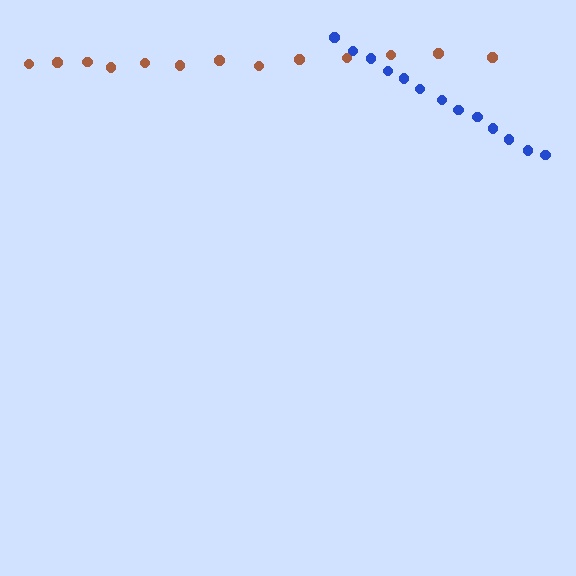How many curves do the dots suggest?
There are 2 distinct paths.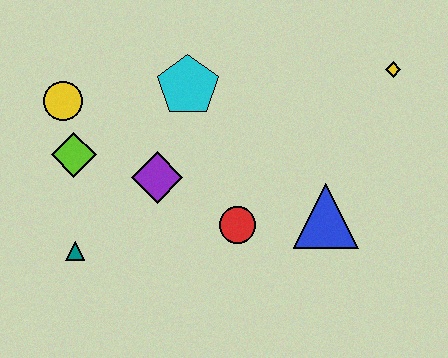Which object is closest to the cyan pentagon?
The purple diamond is closest to the cyan pentagon.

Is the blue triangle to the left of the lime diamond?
No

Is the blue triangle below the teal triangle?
No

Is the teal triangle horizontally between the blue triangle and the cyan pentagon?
No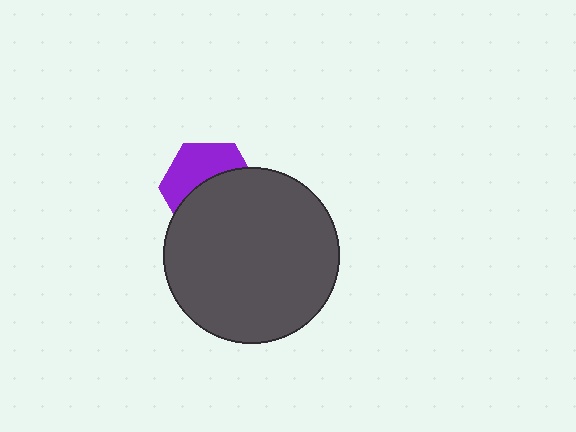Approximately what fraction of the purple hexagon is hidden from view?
Roughly 56% of the purple hexagon is hidden behind the dark gray circle.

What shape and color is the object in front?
The object in front is a dark gray circle.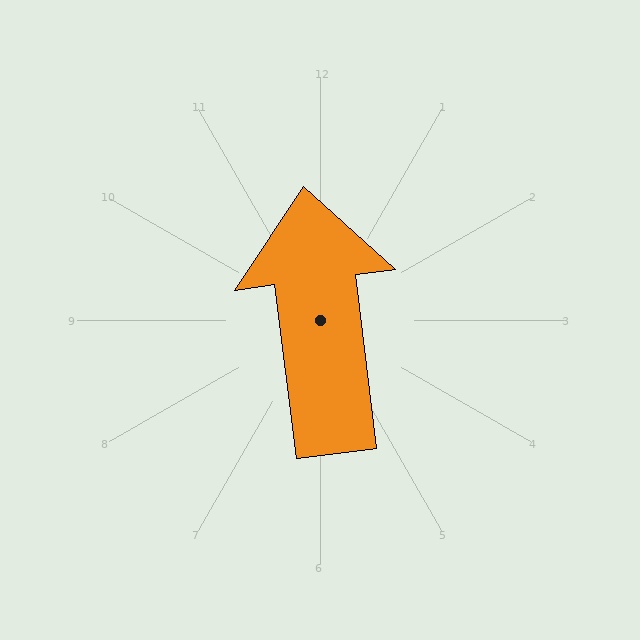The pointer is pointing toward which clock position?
Roughly 12 o'clock.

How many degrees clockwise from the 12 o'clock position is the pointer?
Approximately 353 degrees.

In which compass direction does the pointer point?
North.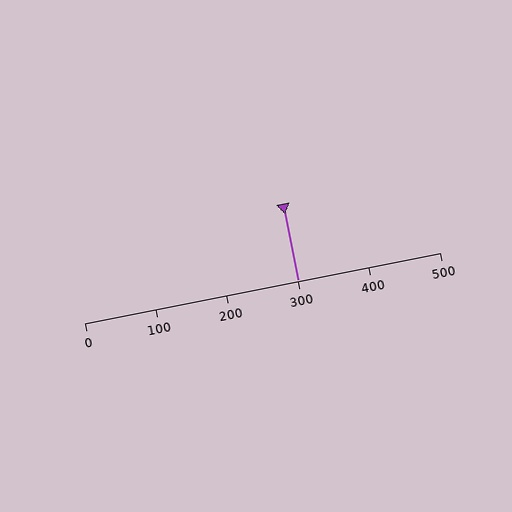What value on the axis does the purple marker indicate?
The marker indicates approximately 300.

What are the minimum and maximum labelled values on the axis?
The axis runs from 0 to 500.